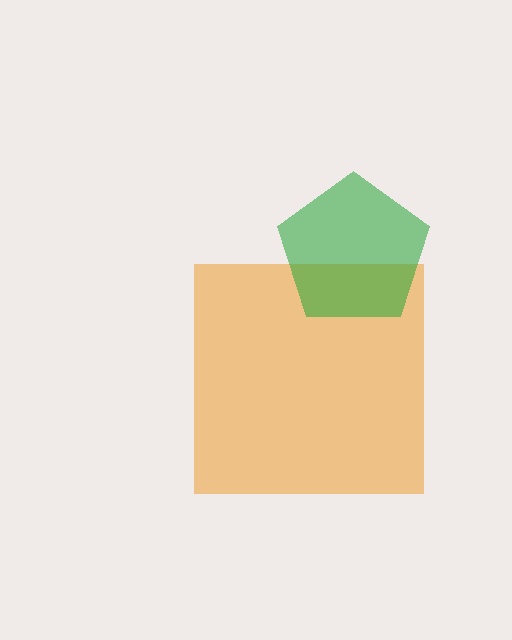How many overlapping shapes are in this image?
There are 2 overlapping shapes in the image.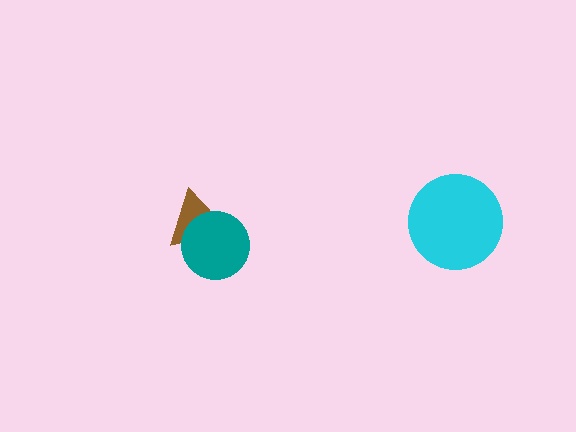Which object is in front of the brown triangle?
The teal circle is in front of the brown triangle.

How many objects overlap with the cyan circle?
0 objects overlap with the cyan circle.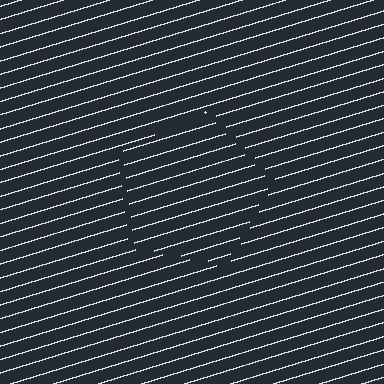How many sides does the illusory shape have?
5 sides — the line-ends trace a pentagon.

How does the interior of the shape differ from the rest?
The interior of the shape contains the same grating, shifted by half a period — the contour is defined by the phase discontinuity where line-ends from the inner and outer gratings abut.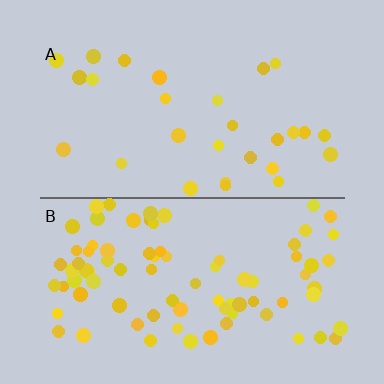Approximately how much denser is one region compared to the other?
Approximately 2.9× — region B over region A.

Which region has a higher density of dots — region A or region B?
B (the bottom).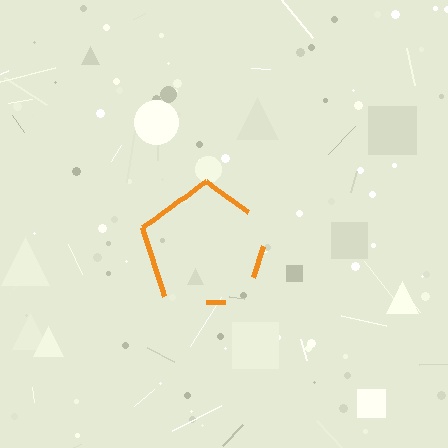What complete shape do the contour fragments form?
The contour fragments form a pentagon.